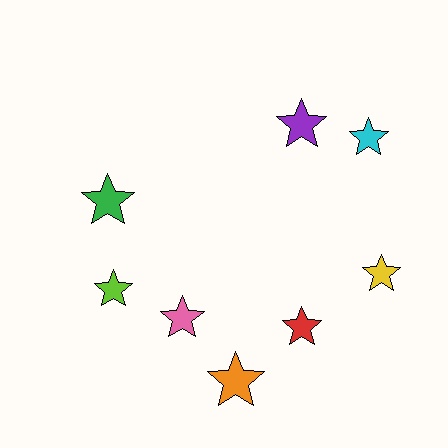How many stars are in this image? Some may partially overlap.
There are 8 stars.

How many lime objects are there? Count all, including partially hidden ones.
There is 1 lime object.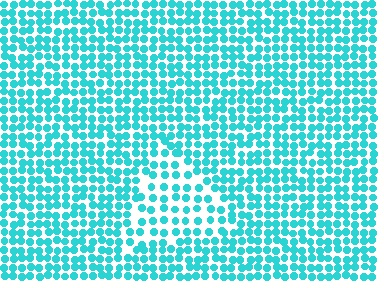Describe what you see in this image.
The image contains small cyan elements arranged at two different densities. A triangle-shaped region is visible where the elements are less densely packed than the surrounding area.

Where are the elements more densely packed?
The elements are more densely packed outside the triangle boundary.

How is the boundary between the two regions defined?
The boundary is defined by a change in element density (approximately 1.7x ratio). All elements are the same color, size, and shape.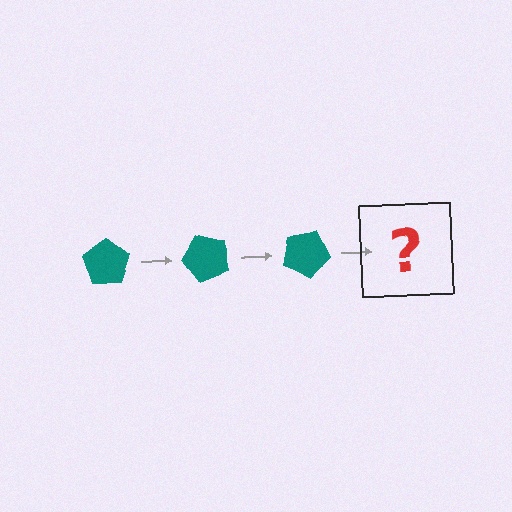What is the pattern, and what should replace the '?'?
The pattern is that the pentagon rotates 50 degrees each step. The '?' should be a teal pentagon rotated 150 degrees.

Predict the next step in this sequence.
The next step is a teal pentagon rotated 150 degrees.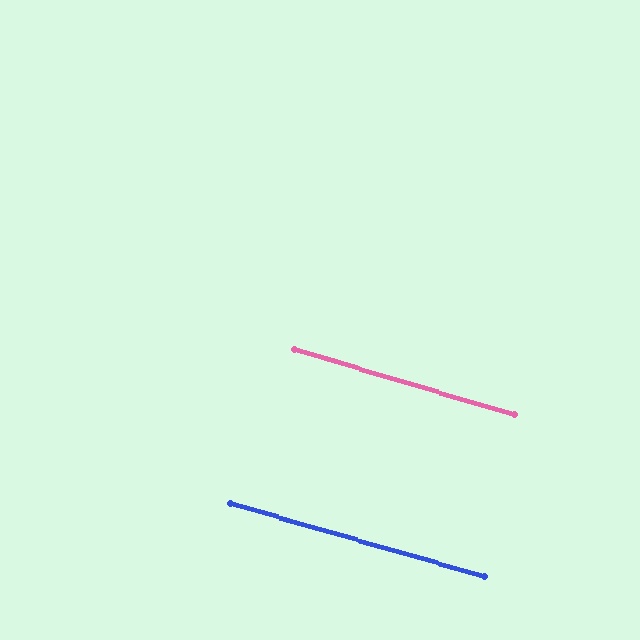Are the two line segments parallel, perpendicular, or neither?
Parallel — their directions differ by only 0.4°.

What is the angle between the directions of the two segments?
Approximately 0 degrees.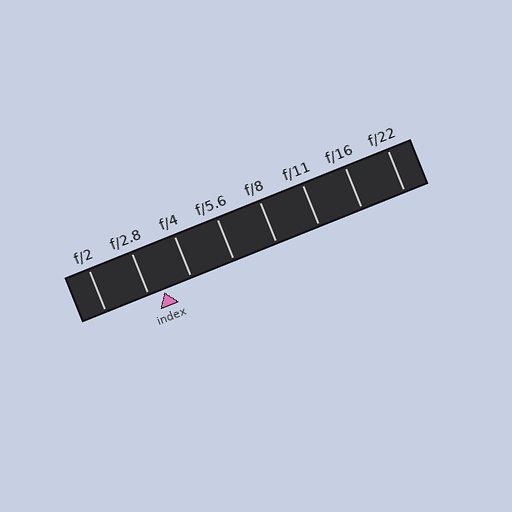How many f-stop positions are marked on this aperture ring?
There are 8 f-stop positions marked.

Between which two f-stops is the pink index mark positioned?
The index mark is between f/2.8 and f/4.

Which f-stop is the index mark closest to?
The index mark is closest to f/2.8.